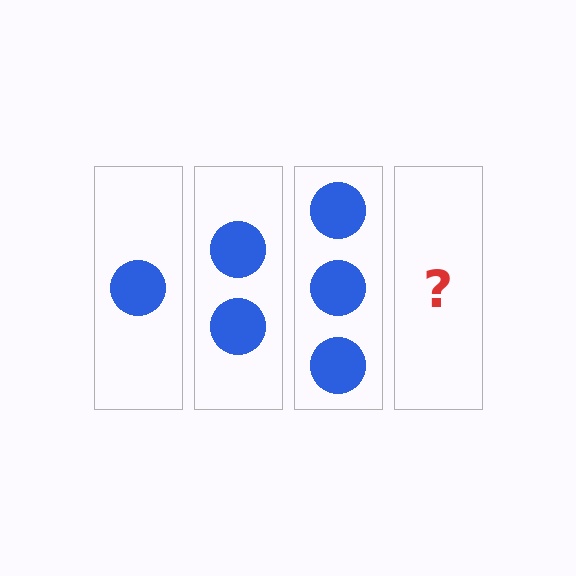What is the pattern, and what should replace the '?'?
The pattern is that each step adds one more circle. The '?' should be 4 circles.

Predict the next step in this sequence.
The next step is 4 circles.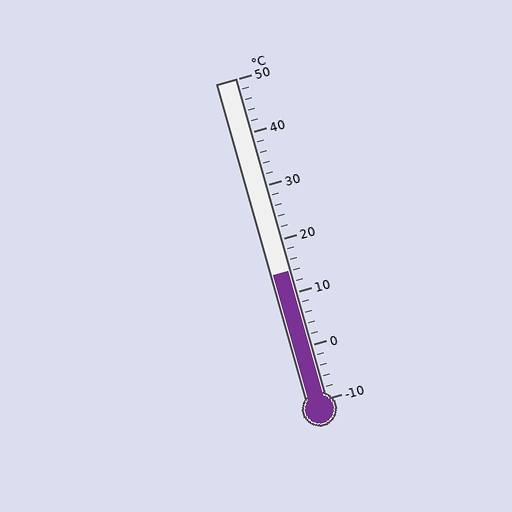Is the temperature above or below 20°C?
The temperature is below 20°C.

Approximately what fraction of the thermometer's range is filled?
The thermometer is filled to approximately 40% of its range.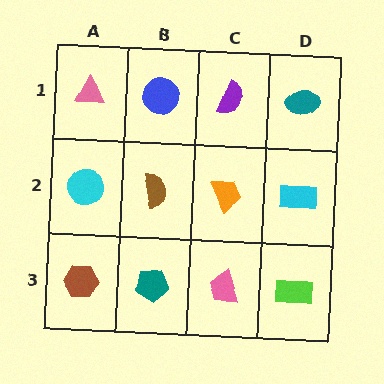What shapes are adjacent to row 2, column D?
A teal ellipse (row 1, column D), a lime rectangle (row 3, column D), an orange trapezoid (row 2, column C).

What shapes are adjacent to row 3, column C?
An orange trapezoid (row 2, column C), a teal pentagon (row 3, column B), a lime rectangle (row 3, column D).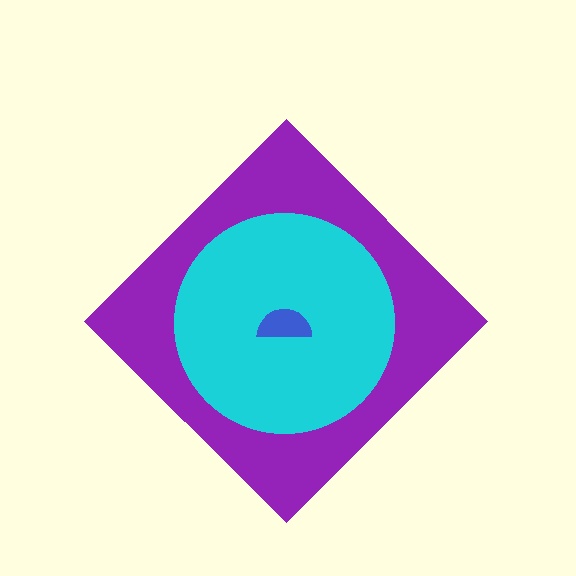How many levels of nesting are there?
3.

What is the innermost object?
The blue semicircle.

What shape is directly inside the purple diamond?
The cyan circle.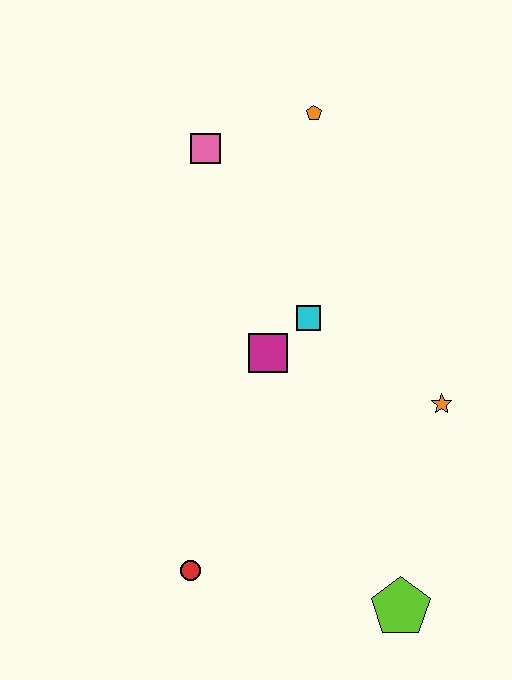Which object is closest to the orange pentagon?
The pink square is closest to the orange pentagon.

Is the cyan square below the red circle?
No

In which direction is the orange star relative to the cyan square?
The orange star is to the right of the cyan square.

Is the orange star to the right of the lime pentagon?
Yes